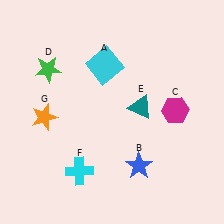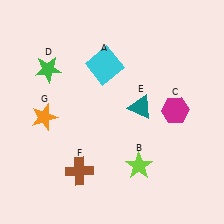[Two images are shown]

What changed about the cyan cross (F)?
In Image 1, F is cyan. In Image 2, it changed to brown.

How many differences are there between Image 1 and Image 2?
There are 2 differences between the two images.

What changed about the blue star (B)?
In Image 1, B is blue. In Image 2, it changed to lime.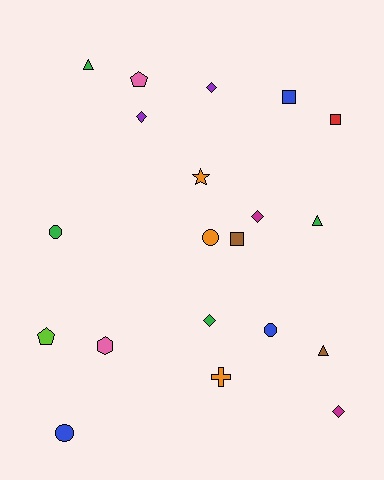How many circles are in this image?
There are 4 circles.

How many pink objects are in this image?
There are 2 pink objects.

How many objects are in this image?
There are 20 objects.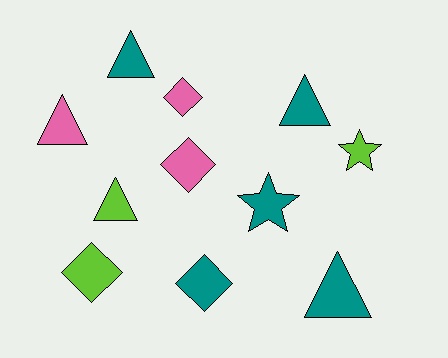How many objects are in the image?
There are 11 objects.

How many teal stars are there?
There is 1 teal star.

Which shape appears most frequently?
Triangle, with 5 objects.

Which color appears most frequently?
Teal, with 5 objects.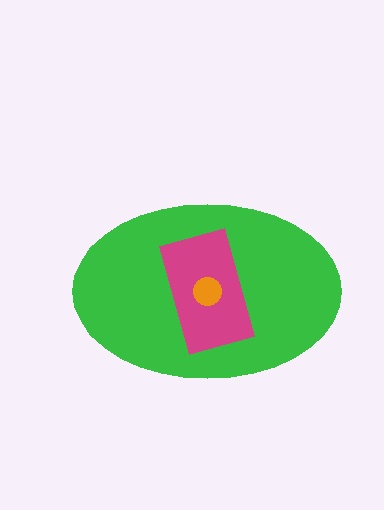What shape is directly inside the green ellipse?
The magenta rectangle.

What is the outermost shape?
The green ellipse.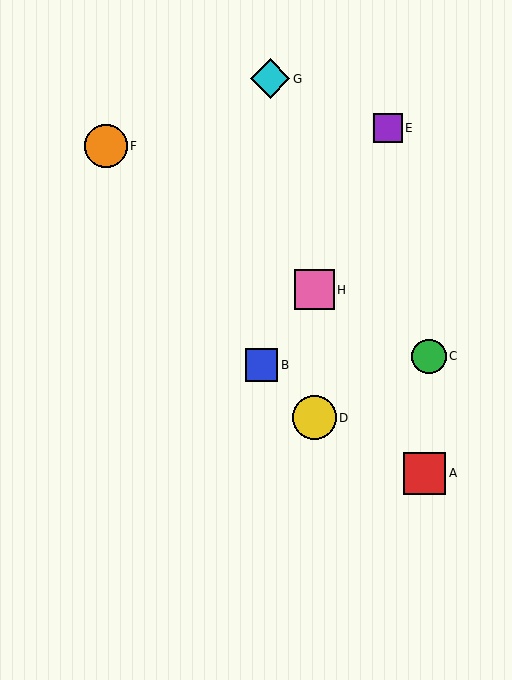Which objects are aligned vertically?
Objects D, H are aligned vertically.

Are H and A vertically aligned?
No, H is at x≈314 and A is at x≈424.